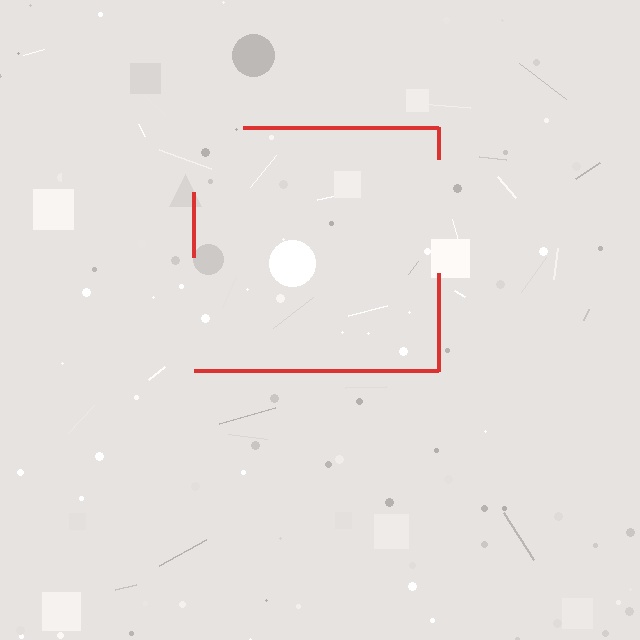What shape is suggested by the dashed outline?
The dashed outline suggests a square.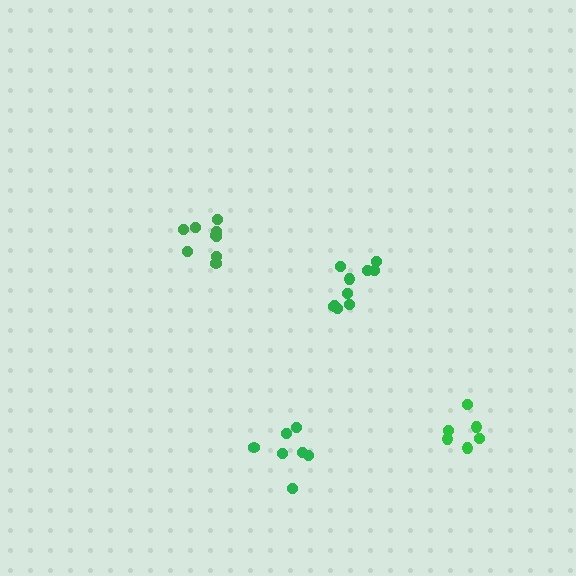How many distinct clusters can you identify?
There are 4 distinct clusters.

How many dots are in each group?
Group 1: 6 dots, Group 2: 10 dots, Group 3: 9 dots, Group 4: 7 dots (32 total).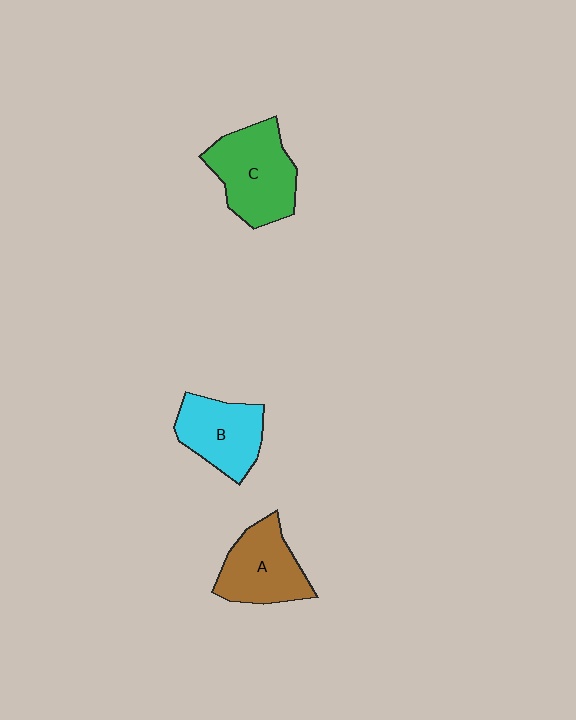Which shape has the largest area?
Shape C (green).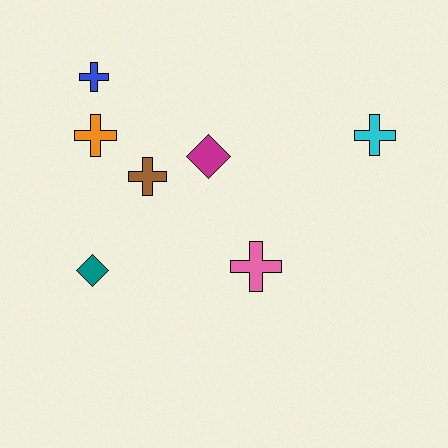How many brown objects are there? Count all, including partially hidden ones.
There is 1 brown object.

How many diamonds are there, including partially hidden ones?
There are 2 diamonds.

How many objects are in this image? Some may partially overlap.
There are 7 objects.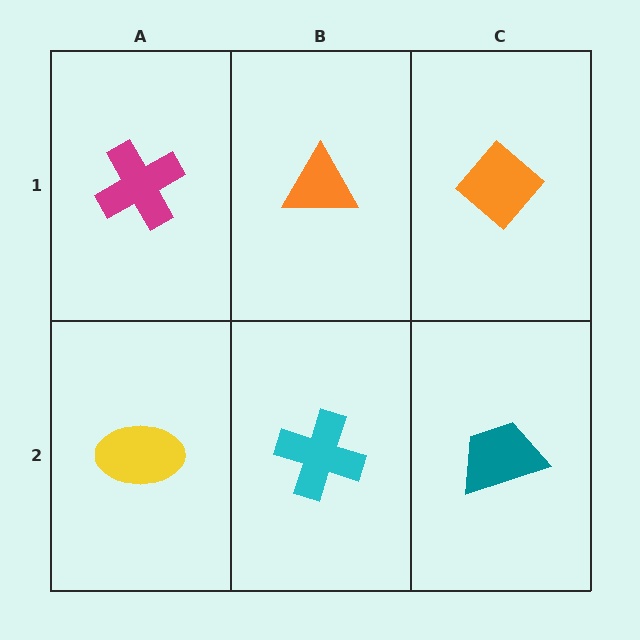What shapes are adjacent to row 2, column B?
An orange triangle (row 1, column B), a yellow ellipse (row 2, column A), a teal trapezoid (row 2, column C).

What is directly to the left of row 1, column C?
An orange triangle.